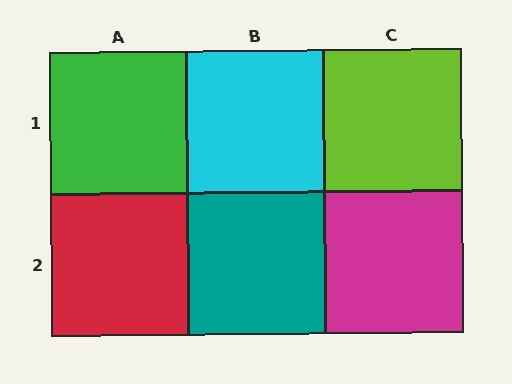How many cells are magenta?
1 cell is magenta.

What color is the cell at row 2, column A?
Red.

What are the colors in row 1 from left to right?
Green, cyan, lime.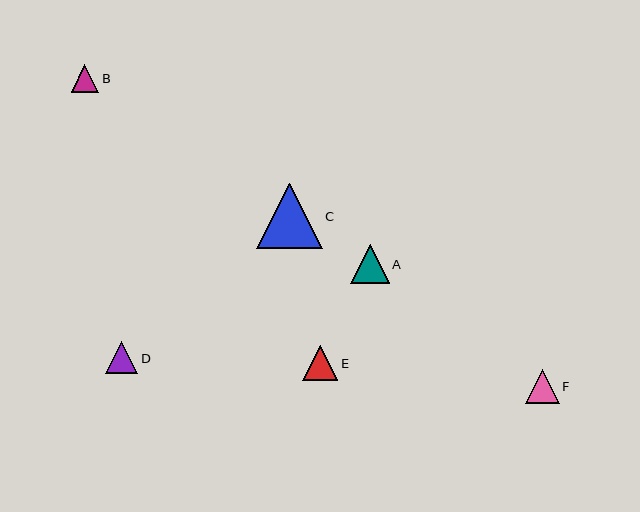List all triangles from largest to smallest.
From largest to smallest: C, A, E, F, D, B.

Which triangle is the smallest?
Triangle B is the smallest with a size of approximately 28 pixels.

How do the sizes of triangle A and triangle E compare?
Triangle A and triangle E are approximately the same size.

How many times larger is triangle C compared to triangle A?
Triangle C is approximately 1.7 times the size of triangle A.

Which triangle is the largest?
Triangle C is the largest with a size of approximately 66 pixels.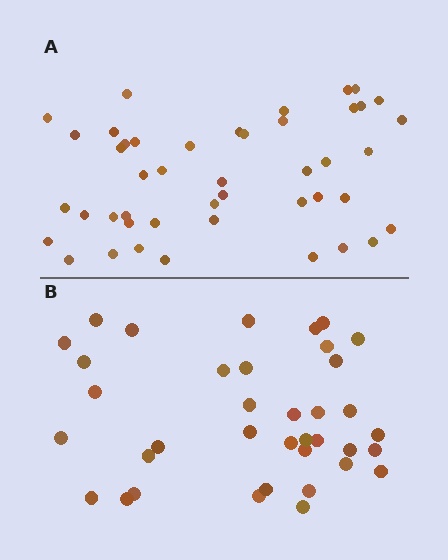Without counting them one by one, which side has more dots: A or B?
Region A (the top region) has more dots.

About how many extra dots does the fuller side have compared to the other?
Region A has roughly 8 or so more dots than region B.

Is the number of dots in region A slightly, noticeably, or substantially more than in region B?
Region A has only slightly more — the two regions are fairly close. The ratio is roughly 1.2 to 1.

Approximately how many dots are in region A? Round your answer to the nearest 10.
About 40 dots. (The exact count is 45, which rounds to 40.)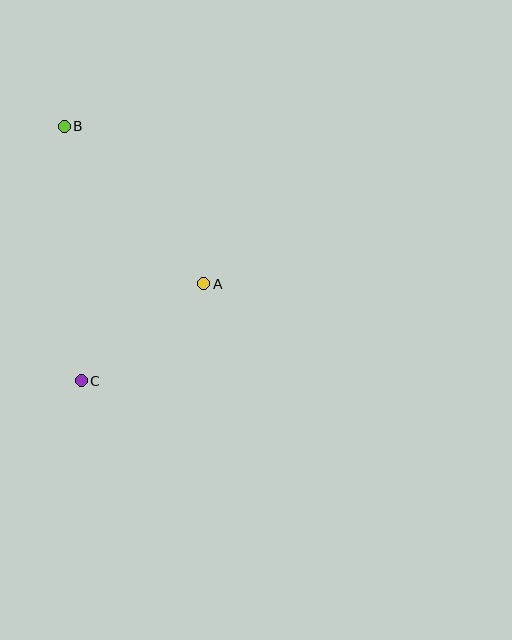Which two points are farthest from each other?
Points B and C are farthest from each other.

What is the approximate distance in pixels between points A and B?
The distance between A and B is approximately 211 pixels.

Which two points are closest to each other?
Points A and C are closest to each other.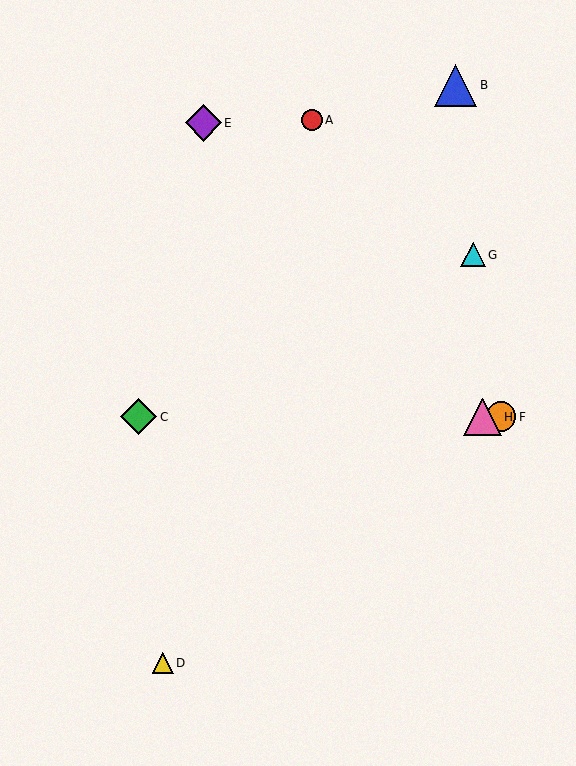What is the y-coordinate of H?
Object H is at y≈417.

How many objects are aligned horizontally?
3 objects (C, F, H) are aligned horizontally.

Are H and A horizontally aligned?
No, H is at y≈417 and A is at y≈120.